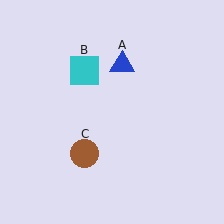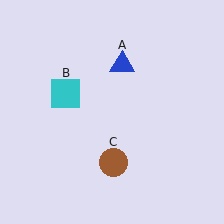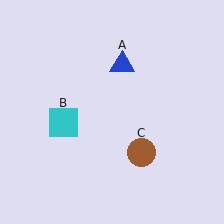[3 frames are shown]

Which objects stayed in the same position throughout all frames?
Blue triangle (object A) remained stationary.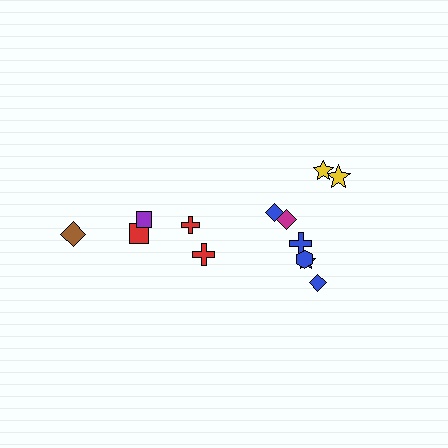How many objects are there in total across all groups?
There are 13 objects.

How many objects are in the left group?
There are 5 objects.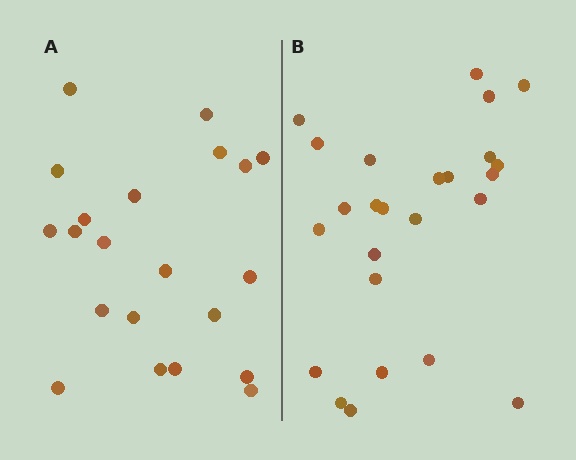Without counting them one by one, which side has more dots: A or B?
Region B (the right region) has more dots.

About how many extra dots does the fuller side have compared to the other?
Region B has about 4 more dots than region A.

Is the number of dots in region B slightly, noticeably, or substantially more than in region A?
Region B has only slightly more — the two regions are fairly close. The ratio is roughly 1.2 to 1.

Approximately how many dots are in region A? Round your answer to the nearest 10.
About 20 dots. (The exact count is 21, which rounds to 20.)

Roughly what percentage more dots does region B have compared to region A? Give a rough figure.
About 20% more.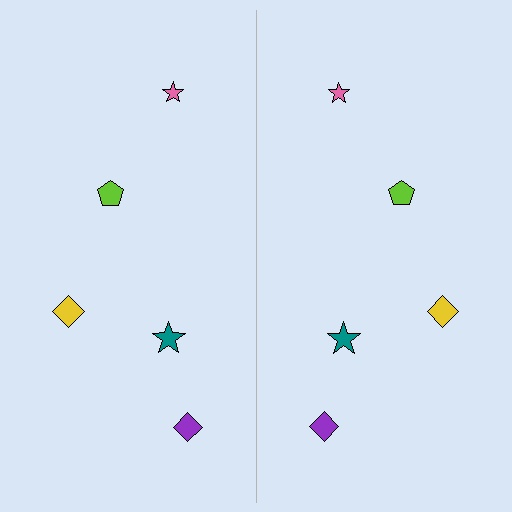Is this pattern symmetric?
Yes, this pattern has bilateral (reflection) symmetry.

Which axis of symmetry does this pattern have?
The pattern has a vertical axis of symmetry running through the center of the image.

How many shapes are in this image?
There are 10 shapes in this image.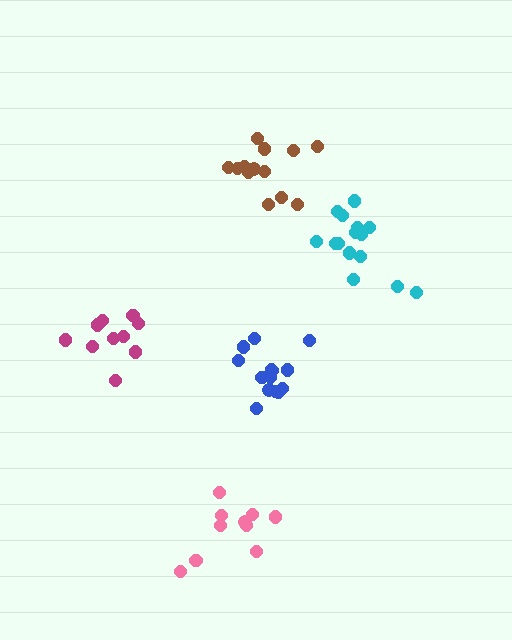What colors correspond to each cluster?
The clusters are colored: pink, magenta, blue, brown, cyan.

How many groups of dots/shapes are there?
There are 5 groups.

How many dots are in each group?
Group 1: 10 dots, Group 2: 10 dots, Group 3: 14 dots, Group 4: 13 dots, Group 5: 15 dots (62 total).